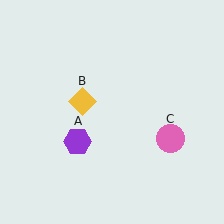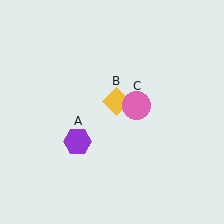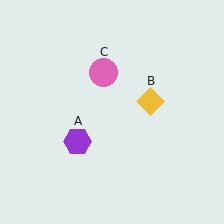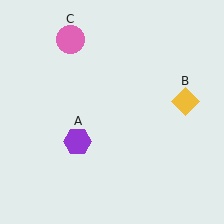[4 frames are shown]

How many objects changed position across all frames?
2 objects changed position: yellow diamond (object B), pink circle (object C).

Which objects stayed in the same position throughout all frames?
Purple hexagon (object A) remained stationary.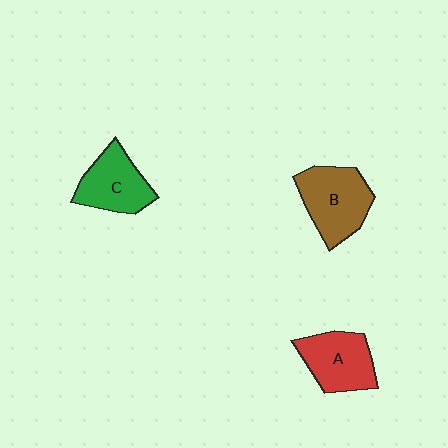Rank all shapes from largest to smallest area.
From largest to smallest: B (brown), A (red), C (green).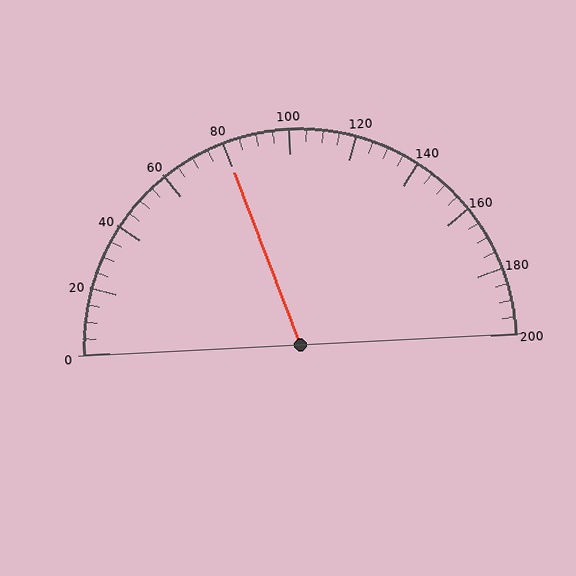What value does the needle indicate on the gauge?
The needle indicates approximately 80.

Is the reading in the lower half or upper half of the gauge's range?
The reading is in the lower half of the range (0 to 200).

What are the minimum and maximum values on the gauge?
The gauge ranges from 0 to 200.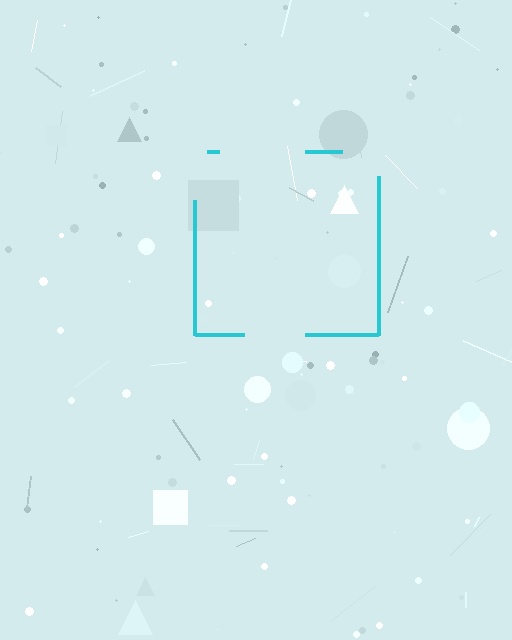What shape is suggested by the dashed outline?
The dashed outline suggests a square.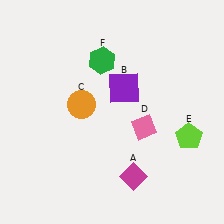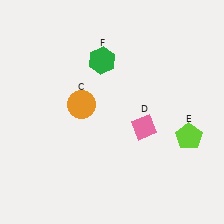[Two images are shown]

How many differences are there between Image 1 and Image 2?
There are 2 differences between the two images.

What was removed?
The magenta diamond (A), the purple square (B) were removed in Image 2.